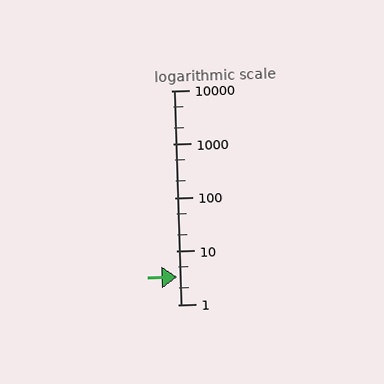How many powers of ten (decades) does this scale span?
The scale spans 4 decades, from 1 to 10000.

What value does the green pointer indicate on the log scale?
The pointer indicates approximately 3.3.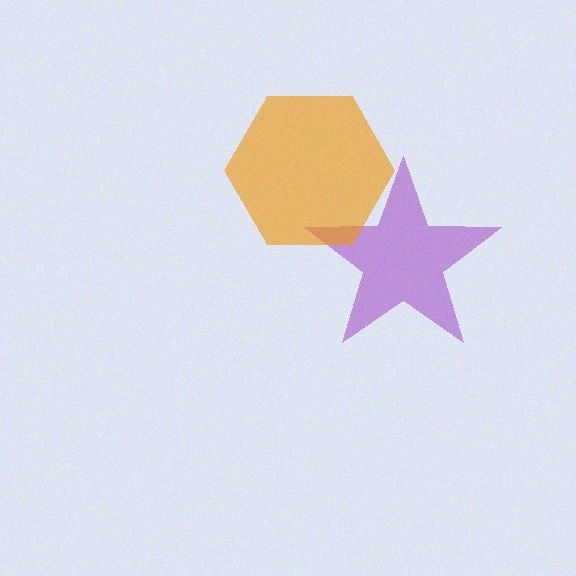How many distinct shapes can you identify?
There are 2 distinct shapes: a purple star, an orange hexagon.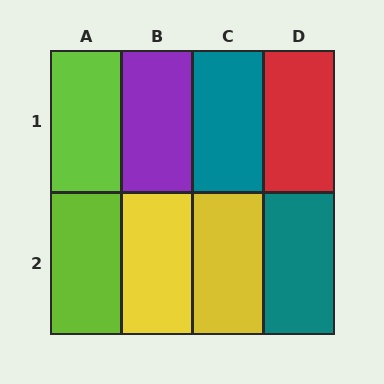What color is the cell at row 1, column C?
Teal.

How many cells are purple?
1 cell is purple.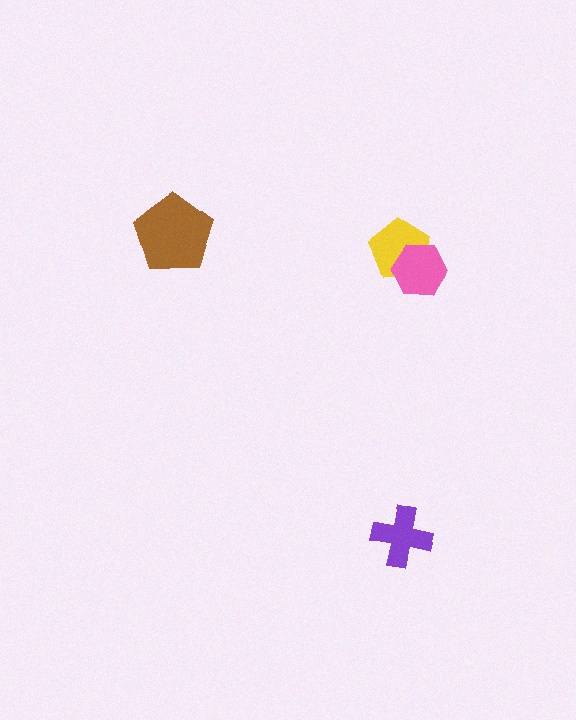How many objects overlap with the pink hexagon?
1 object overlaps with the pink hexagon.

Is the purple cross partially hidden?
No, no other shape covers it.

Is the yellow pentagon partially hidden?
Yes, it is partially covered by another shape.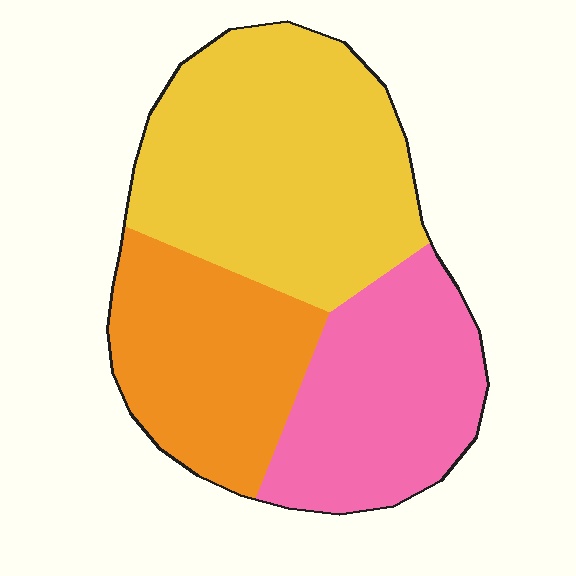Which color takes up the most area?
Yellow, at roughly 45%.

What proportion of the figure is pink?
Pink takes up about one quarter (1/4) of the figure.